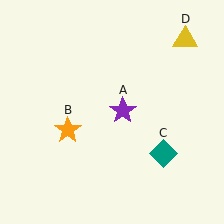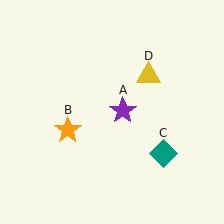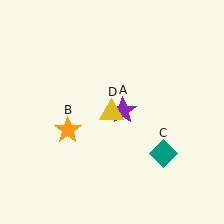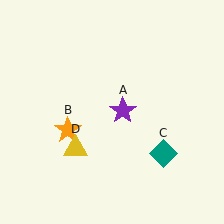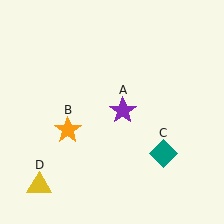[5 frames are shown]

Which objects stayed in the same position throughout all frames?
Purple star (object A) and orange star (object B) and teal diamond (object C) remained stationary.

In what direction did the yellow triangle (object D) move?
The yellow triangle (object D) moved down and to the left.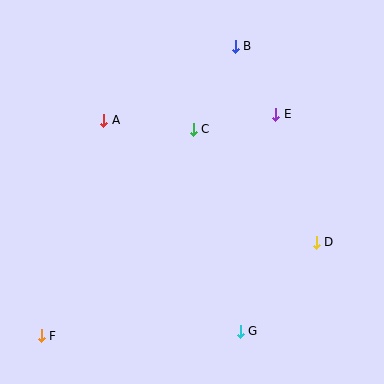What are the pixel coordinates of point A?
Point A is at (104, 120).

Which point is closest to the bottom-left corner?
Point F is closest to the bottom-left corner.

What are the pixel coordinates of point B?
Point B is at (235, 46).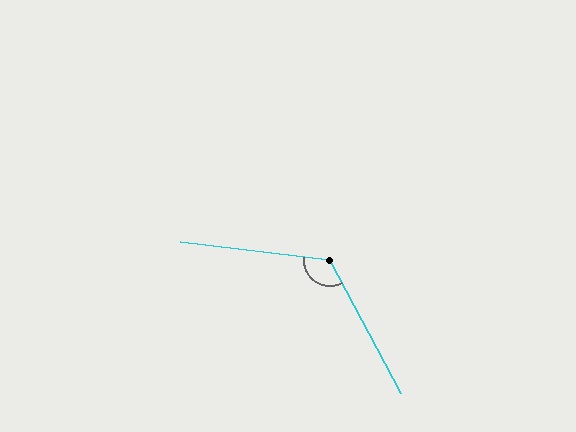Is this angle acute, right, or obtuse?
It is obtuse.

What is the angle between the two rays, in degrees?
Approximately 125 degrees.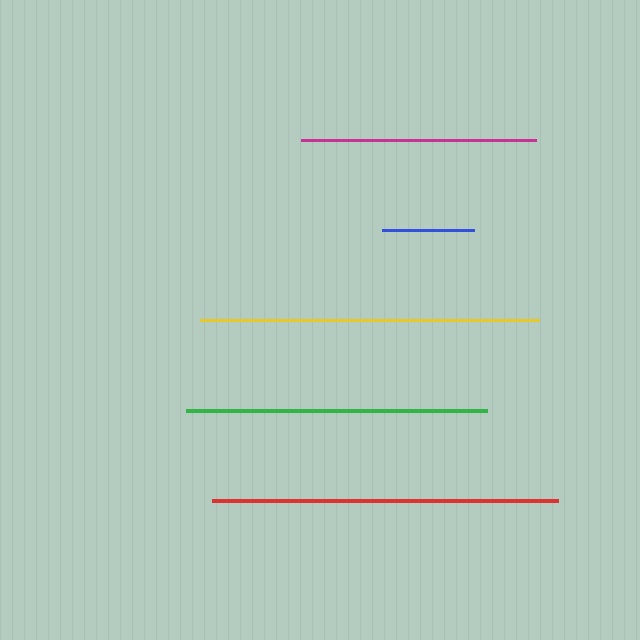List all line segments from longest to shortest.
From longest to shortest: red, yellow, green, magenta, blue.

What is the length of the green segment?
The green segment is approximately 301 pixels long.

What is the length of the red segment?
The red segment is approximately 347 pixels long.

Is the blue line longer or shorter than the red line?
The red line is longer than the blue line.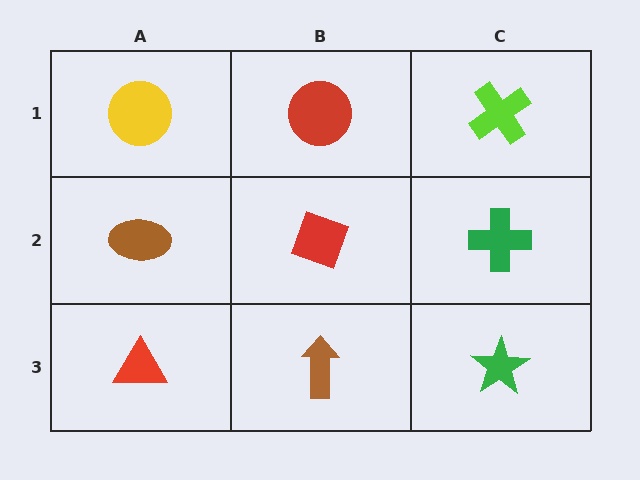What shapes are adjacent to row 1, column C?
A green cross (row 2, column C), a red circle (row 1, column B).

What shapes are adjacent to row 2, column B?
A red circle (row 1, column B), a brown arrow (row 3, column B), a brown ellipse (row 2, column A), a green cross (row 2, column C).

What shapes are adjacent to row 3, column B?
A red diamond (row 2, column B), a red triangle (row 3, column A), a green star (row 3, column C).